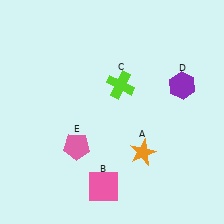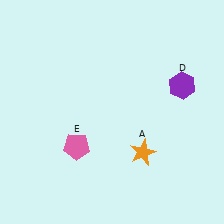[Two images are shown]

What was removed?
The pink square (B), the lime cross (C) were removed in Image 2.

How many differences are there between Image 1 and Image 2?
There are 2 differences between the two images.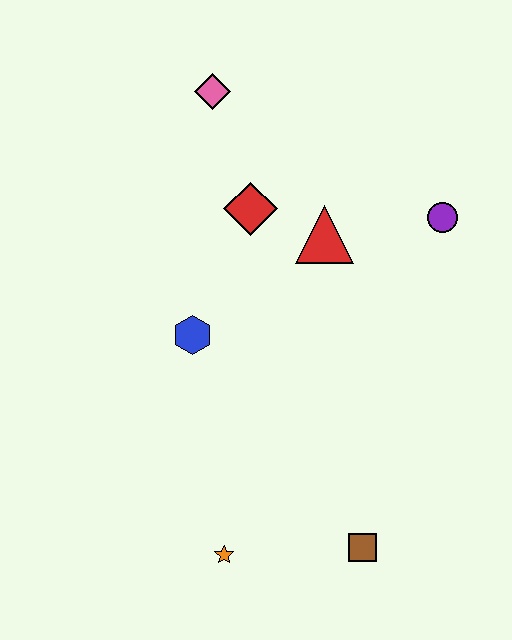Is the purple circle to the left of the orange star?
No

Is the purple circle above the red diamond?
No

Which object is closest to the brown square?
The orange star is closest to the brown square.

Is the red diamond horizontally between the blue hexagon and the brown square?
Yes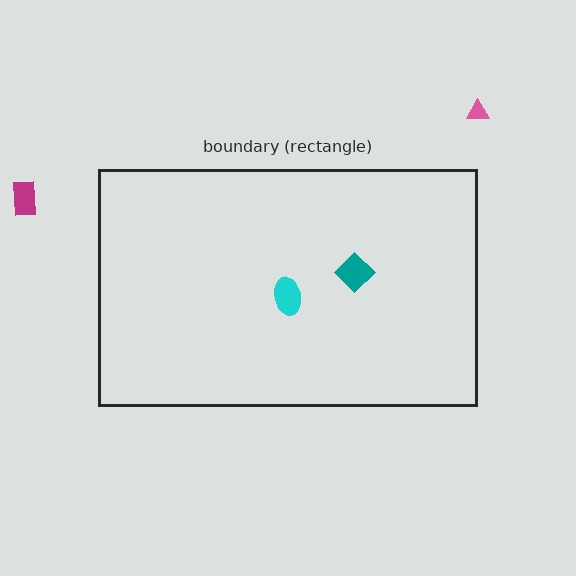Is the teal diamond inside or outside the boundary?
Inside.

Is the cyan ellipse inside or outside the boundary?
Inside.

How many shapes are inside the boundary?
2 inside, 2 outside.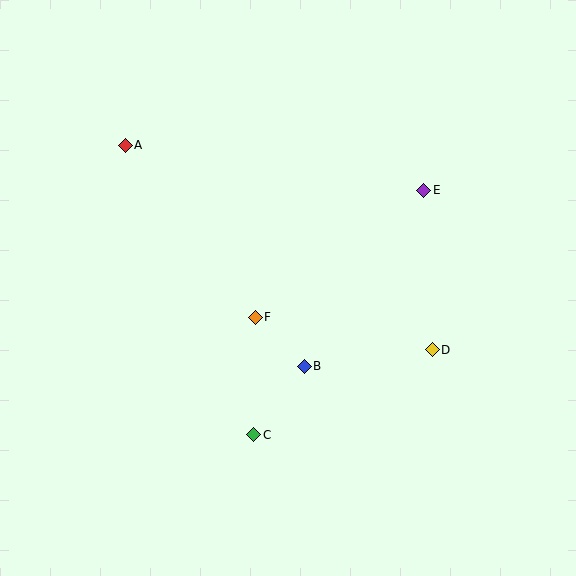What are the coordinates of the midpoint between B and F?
The midpoint between B and F is at (280, 342).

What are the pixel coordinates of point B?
Point B is at (304, 366).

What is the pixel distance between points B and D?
The distance between B and D is 129 pixels.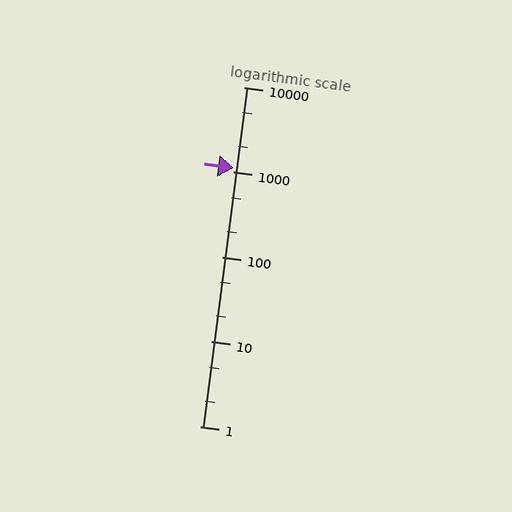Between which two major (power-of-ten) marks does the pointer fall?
The pointer is between 1000 and 10000.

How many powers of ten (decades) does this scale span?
The scale spans 4 decades, from 1 to 10000.